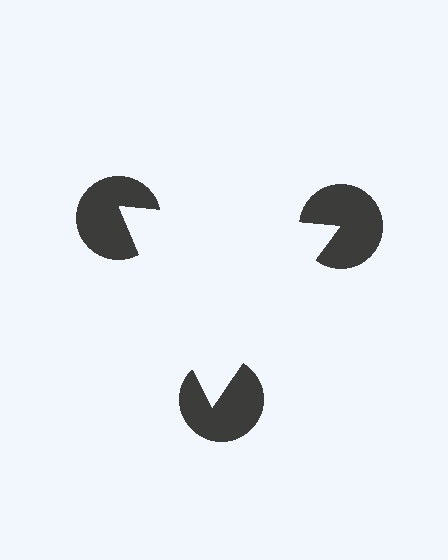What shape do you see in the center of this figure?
An illusory triangle — its edges are inferred from the aligned wedge cuts in the pac-man discs, not physically drawn.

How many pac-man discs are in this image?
There are 3 — one at each vertex of the illusory triangle.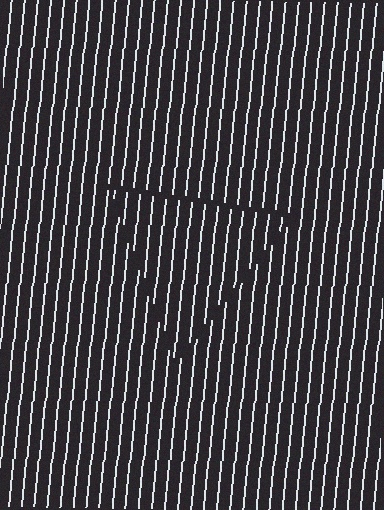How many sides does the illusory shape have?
3 sides — the line-ends trace a triangle.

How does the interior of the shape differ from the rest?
The interior of the shape contains the same grating, shifted by half a period — the contour is defined by the phase discontinuity where line-ends from the inner and outer gratings abut.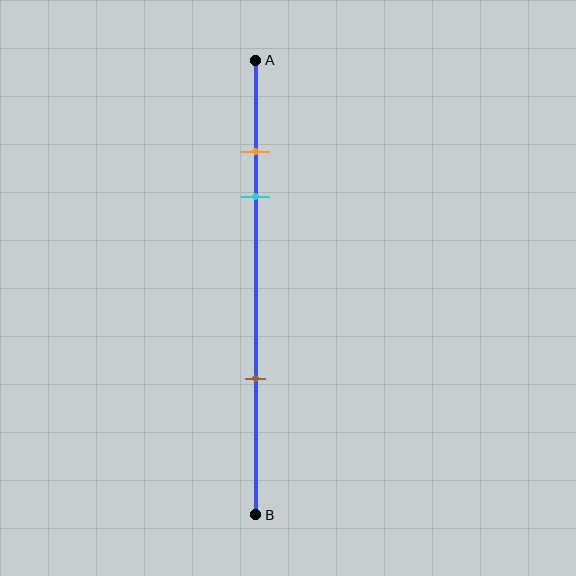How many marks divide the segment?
There are 3 marks dividing the segment.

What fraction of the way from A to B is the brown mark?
The brown mark is approximately 70% (0.7) of the way from A to B.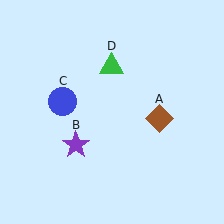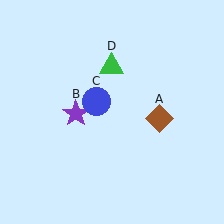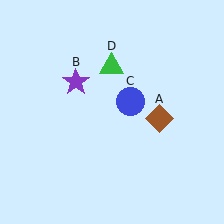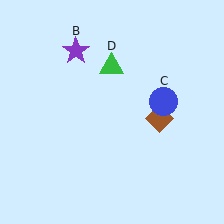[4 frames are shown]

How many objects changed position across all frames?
2 objects changed position: purple star (object B), blue circle (object C).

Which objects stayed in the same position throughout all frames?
Brown diamond (object A) and green triangle (object D) remained stationary.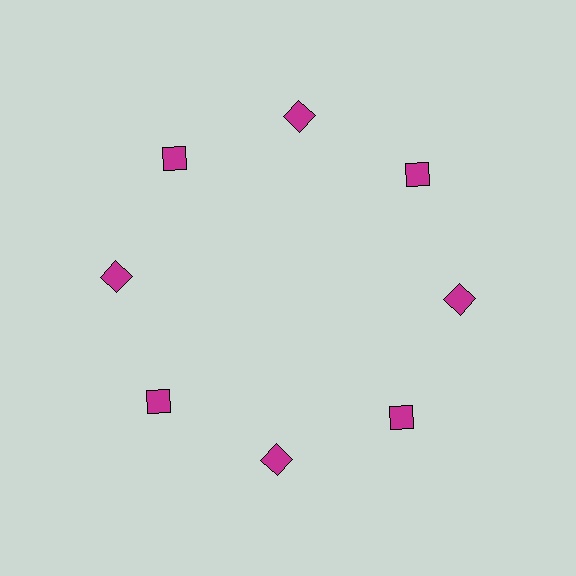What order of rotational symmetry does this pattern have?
This pattern has 8-fold rotational symmetry.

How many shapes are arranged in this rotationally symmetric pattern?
There are 8 shapes, arranged in 8 groups of 1.